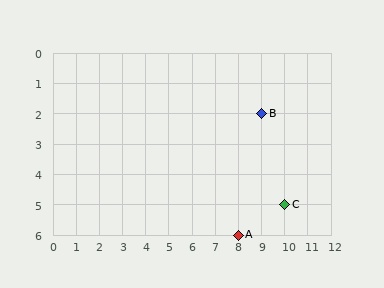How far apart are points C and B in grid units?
Points C and B are 1 column and 3 rows apart (about 3.2 grid units diagonally).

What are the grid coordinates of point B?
Point B is at grid coordinates (9, 2).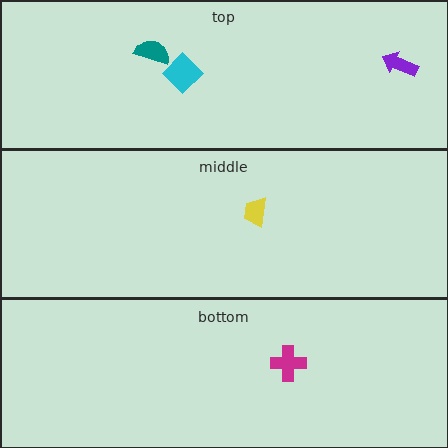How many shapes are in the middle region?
1.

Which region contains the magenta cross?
The bottom region.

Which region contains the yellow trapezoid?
The middle region.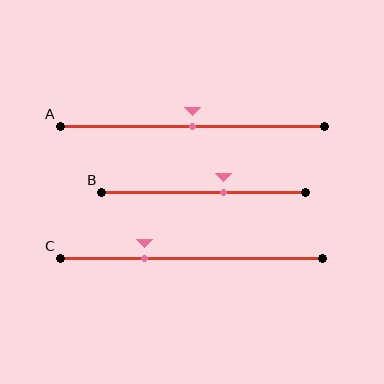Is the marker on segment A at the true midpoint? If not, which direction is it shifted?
Yes, the marker on segment A is at the true midpoint.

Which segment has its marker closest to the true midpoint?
Segment A has its marker closest to the true midpoint.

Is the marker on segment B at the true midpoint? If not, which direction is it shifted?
No, the marker on segment B is shifted to the right by about 10% of the segment length.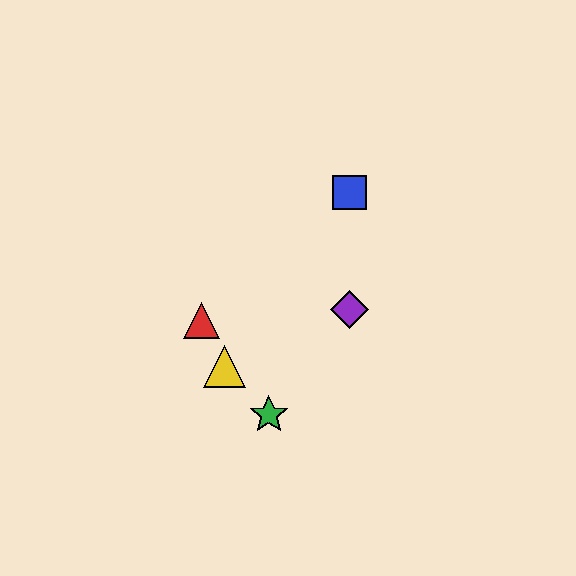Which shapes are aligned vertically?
The blue square, the purple diamond are aligned vertically.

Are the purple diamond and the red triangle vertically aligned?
No, the purple diamond is at x≈350 and the red triangle is at x≈201.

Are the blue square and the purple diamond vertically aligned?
Yes, both are at x≈350.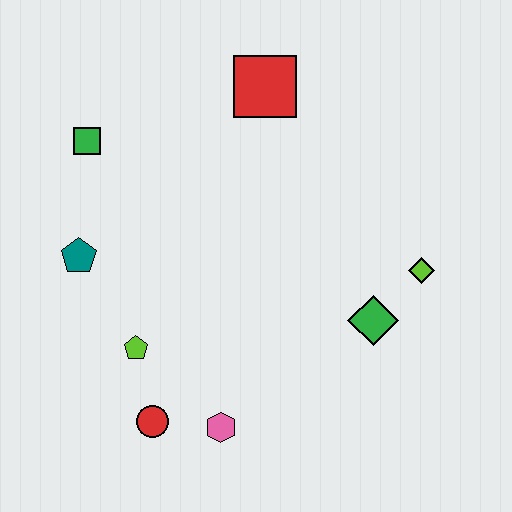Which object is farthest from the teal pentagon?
The lime diamond is farthest from the teal pentagon.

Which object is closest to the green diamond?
The lime diamond is closest to the green diamond.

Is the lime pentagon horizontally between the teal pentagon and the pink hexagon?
Yes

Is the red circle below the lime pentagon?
Yes